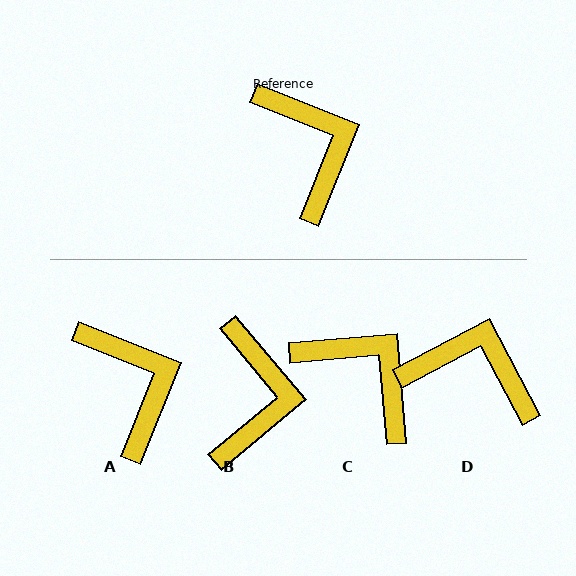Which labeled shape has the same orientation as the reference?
A.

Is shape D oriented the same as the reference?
No, it is off by about 50 degrees.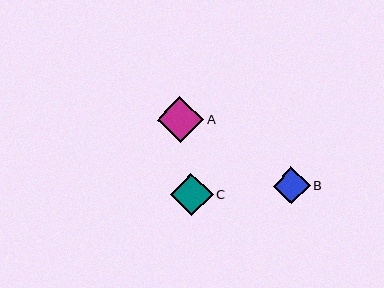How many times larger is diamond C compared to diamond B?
Diamond C is approximately 1.1 times the size of diamond B.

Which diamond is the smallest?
Diamond B is the smallest with a size of approximately 37 pixels.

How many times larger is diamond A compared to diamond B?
Diamond A is approximately 1.3 times the size of diamond B.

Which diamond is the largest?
Diamond A is the largest with a size of approximately 47 pixels.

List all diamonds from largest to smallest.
From largest to smallest: A, C, B.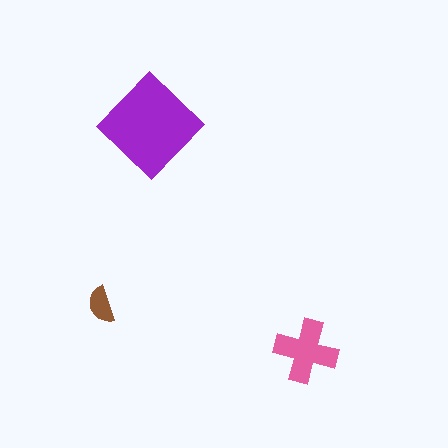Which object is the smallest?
The brown semicircle.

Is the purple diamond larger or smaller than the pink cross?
Larger.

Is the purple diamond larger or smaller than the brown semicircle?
Larger.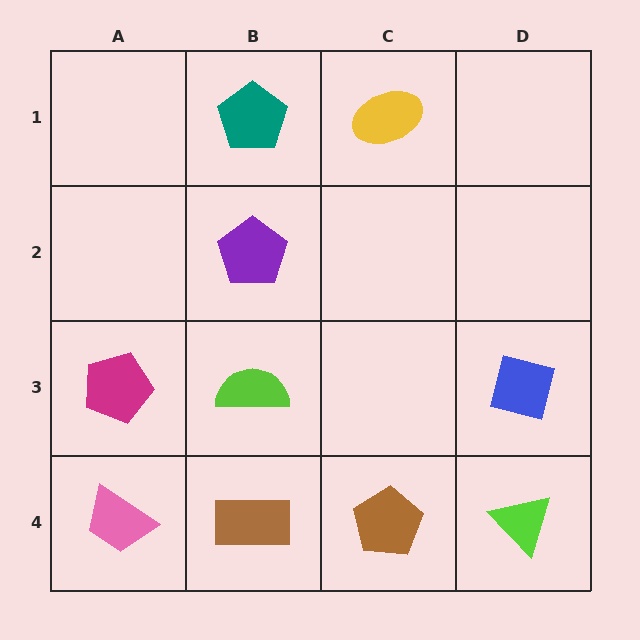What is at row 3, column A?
A magenta pentagon.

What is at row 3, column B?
A lime semicircle.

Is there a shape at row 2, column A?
No, that cell is empty.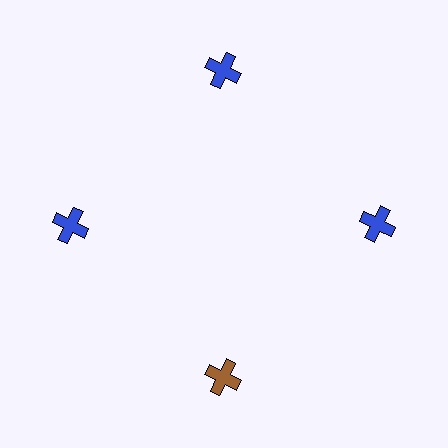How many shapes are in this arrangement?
There are 4 shapes arranged in a ring pattern.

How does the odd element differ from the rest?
It has a different color: brown instead of blue.